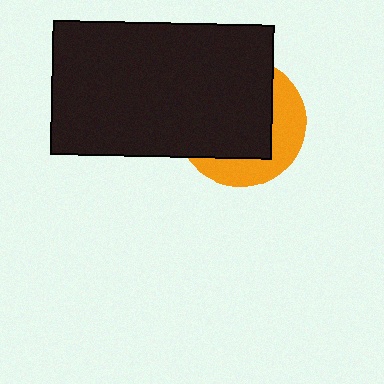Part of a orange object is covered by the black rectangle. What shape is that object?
It is a circle.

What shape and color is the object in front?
The object in front is a black rectangle.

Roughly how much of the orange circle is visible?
A small part of it is visible (roughly 35%).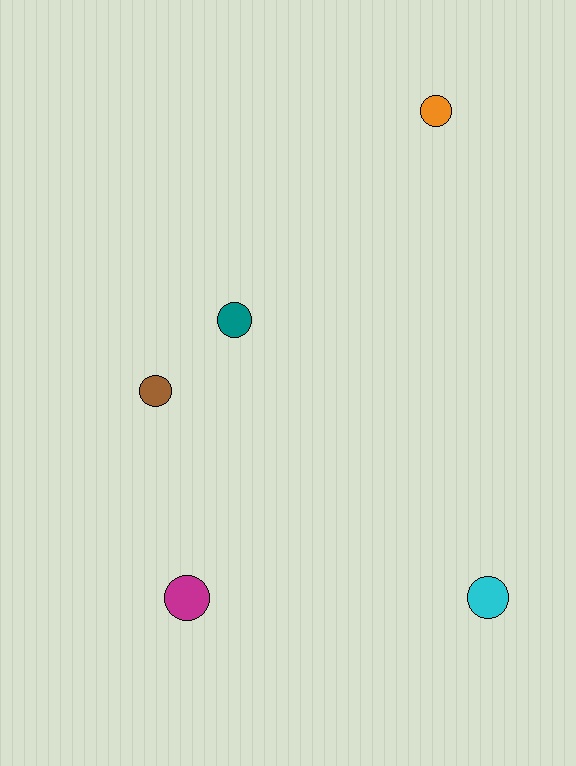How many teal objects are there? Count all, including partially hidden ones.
There is 1 teal object.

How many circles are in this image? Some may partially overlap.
There are 5 circles.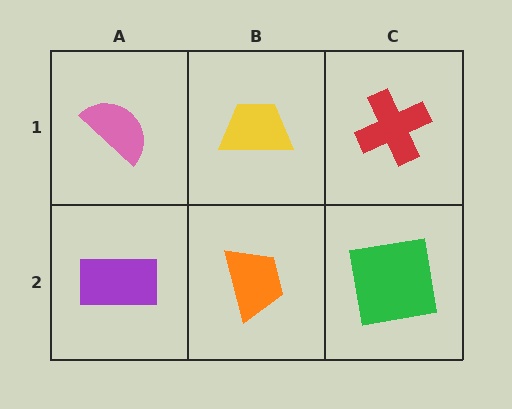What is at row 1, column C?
A red cross.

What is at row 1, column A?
A pink semicircle.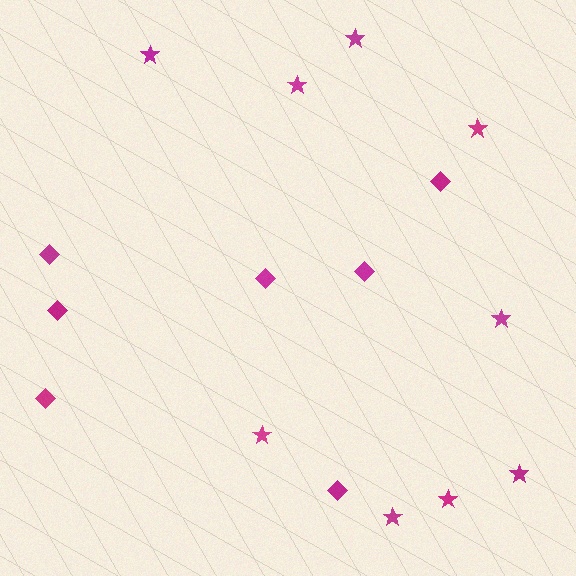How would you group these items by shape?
There are 2 groups: one group of stars (9) and one group of diamonds (7).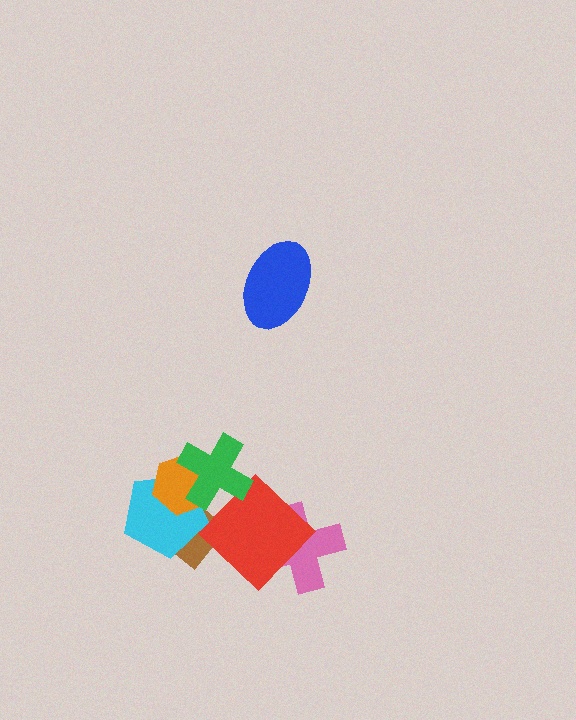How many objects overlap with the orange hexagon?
2 objects overlap with the orange hexagon.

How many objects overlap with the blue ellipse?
0 objects overlap with the blue ellipse.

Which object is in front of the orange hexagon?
The green cross is in front of the orange hexagon.